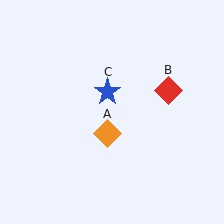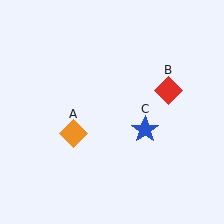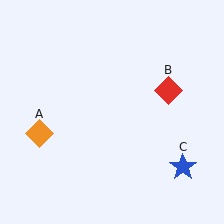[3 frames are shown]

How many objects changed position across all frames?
2 objects changed position: orange diamond (object A), blue star (object C).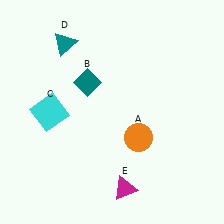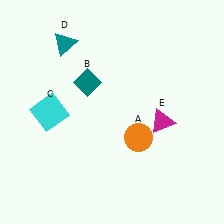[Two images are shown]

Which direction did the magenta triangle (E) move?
The magenta triangle (E) moved up.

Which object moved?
The magenta triangle (E) moved up.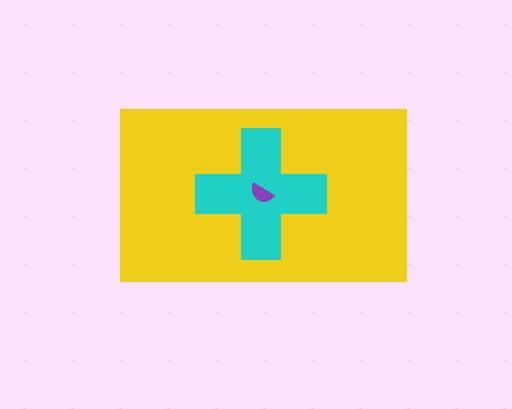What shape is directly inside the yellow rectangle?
The cyan cross.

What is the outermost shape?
The yellow rectangle.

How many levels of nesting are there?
3.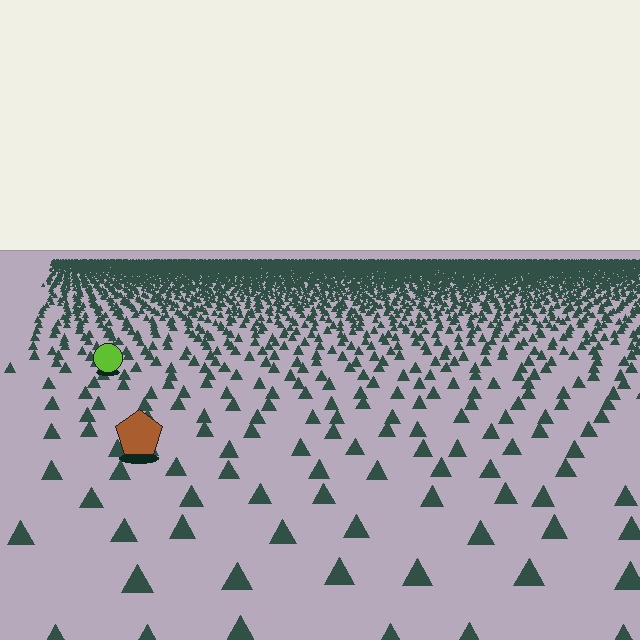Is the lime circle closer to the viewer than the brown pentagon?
No. The brown pentagon is closer — you can tell from the texture gradient: the ground texture is coarser near it.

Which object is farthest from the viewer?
The lime circle is farthest from the viewer. It appears smaller and the ground texture around it is denser.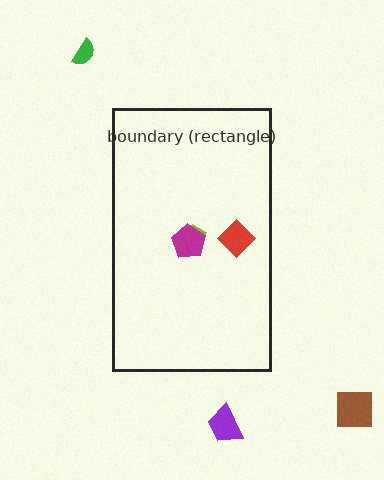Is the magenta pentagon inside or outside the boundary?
Inside.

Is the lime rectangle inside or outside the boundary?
Inside.